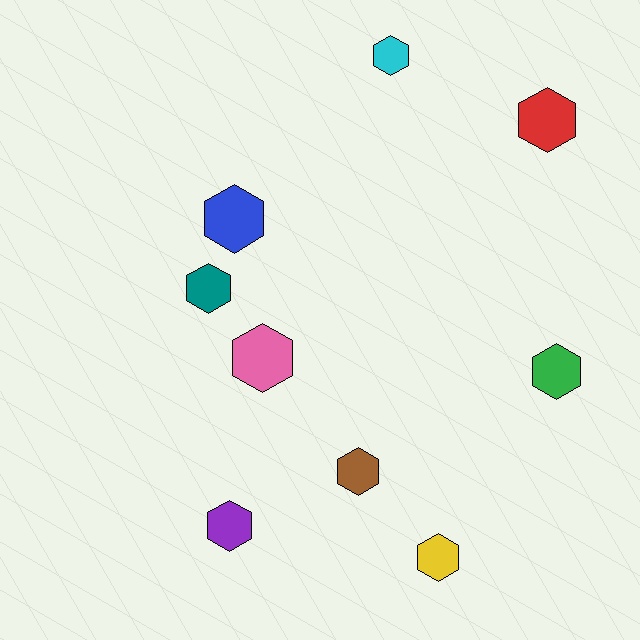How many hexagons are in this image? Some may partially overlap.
There are 9 hexagons.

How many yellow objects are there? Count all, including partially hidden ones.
There is 1 yellow object.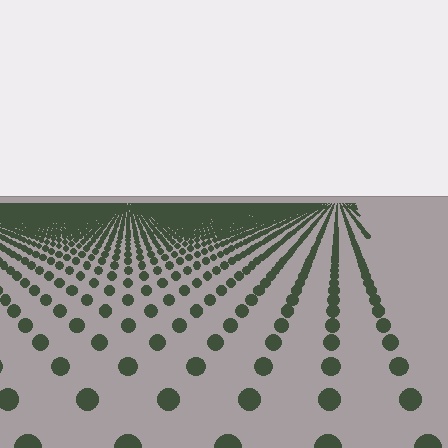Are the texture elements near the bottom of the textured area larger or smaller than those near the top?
Larger. Near the bottom, elements are closer to the viewer and appear at a bigger on-screen size.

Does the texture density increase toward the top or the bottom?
Density increases toward the top.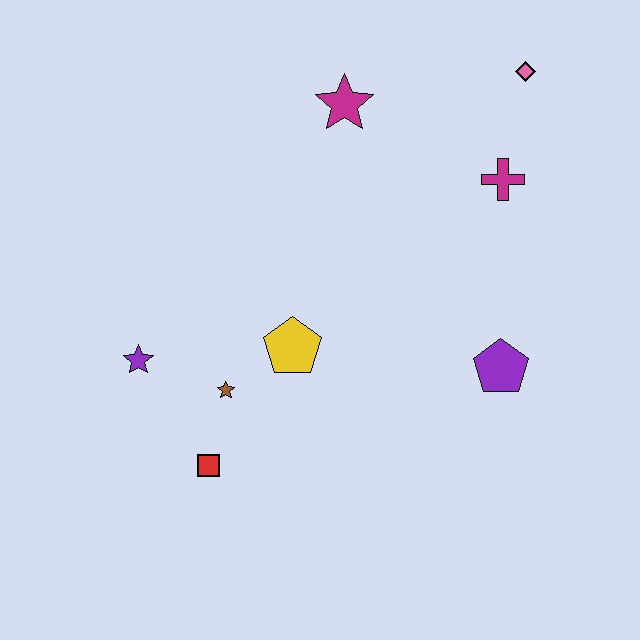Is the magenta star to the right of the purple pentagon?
No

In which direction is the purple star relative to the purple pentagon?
The purple star is to the left of the purple pentagon.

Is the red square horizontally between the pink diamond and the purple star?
Yes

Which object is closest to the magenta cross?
The pink diamond is closest to the magenta cross.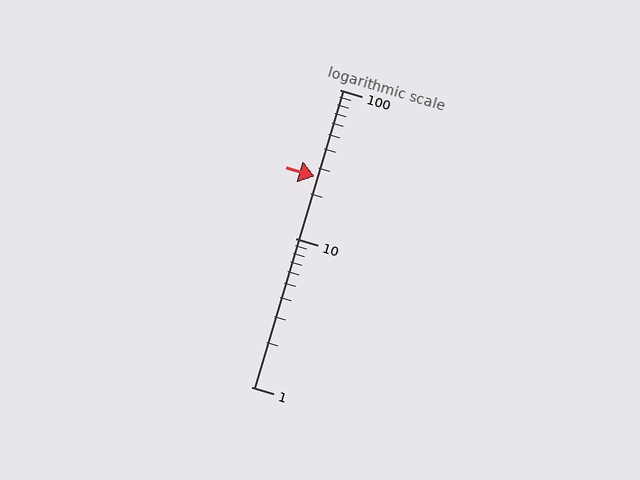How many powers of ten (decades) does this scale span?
The scale spans 2 decades, from 1 to 100.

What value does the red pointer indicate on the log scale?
The pointer indicates approximately 26.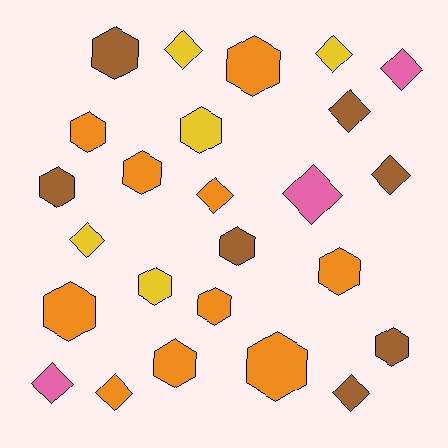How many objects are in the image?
There are 25 objects.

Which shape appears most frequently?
Hexagon, with 14 objects.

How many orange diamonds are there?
There are 2 orange diamonds.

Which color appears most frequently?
Orange, with 10 objects.